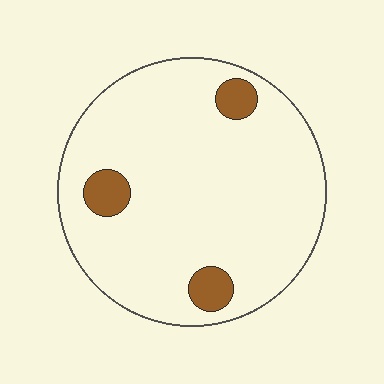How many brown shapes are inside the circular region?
3.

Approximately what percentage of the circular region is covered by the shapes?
Approximately 10%.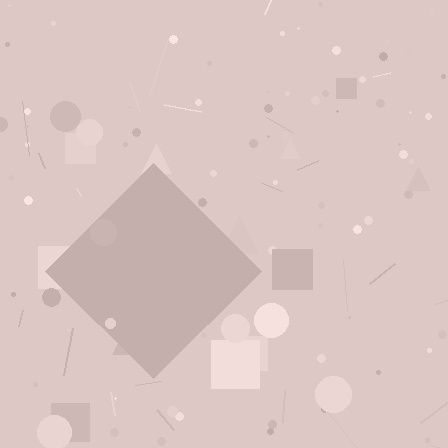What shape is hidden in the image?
A diamond is hidden in the image.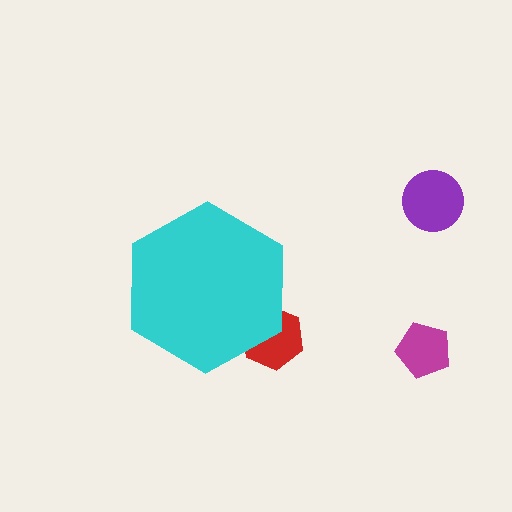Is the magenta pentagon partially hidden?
No, the magenta pentagon is fully visible.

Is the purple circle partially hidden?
No, the purple circle is fully visible.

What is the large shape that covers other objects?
A cyan hexagon.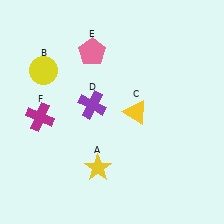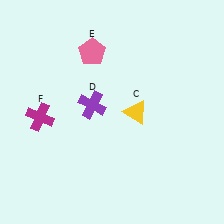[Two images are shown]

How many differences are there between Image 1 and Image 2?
There are 2 differences between the two images.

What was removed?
The yellow star (A), the yellow circle (B) were removed in Image 2.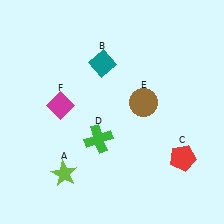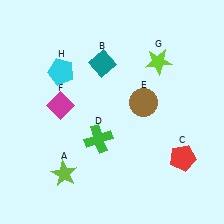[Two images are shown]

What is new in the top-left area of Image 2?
A cyan pentagon (H) was added in the top-left area of Image 2.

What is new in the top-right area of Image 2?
A lime star (G) was added in the top-right area of Image 2.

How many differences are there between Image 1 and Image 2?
There are 2 differences between the two images.